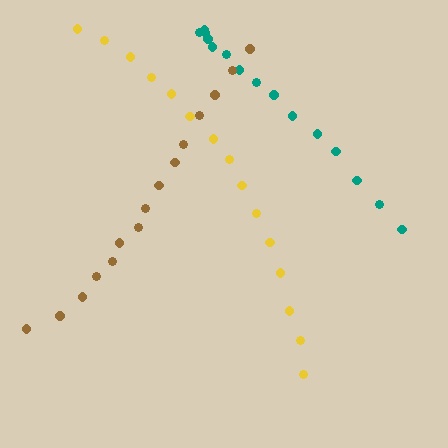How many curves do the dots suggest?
There are 3 distinct paths.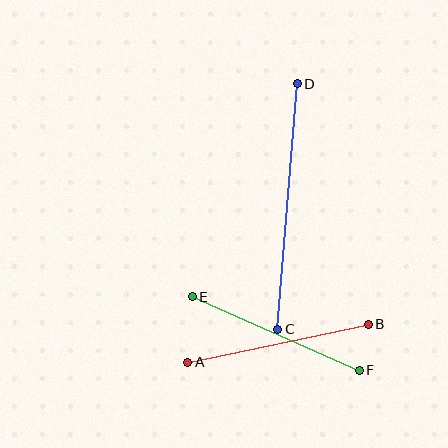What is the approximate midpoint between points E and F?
The midpoint is at approximately (276, 333) pixels.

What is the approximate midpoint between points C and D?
The midpoint is at approximately (287, 206) pixels.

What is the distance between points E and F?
The distance is approximately 183 pixels.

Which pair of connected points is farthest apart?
Points C and D are farthest apart.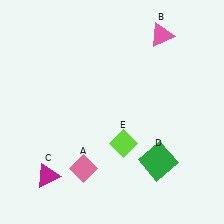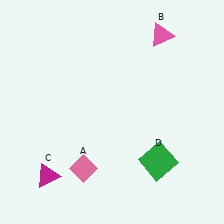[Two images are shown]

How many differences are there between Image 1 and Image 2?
There is 1 difference between the two images.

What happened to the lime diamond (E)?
The lime diamond (E) was removed in Image 2. It was in the bottom-right area of Image 1.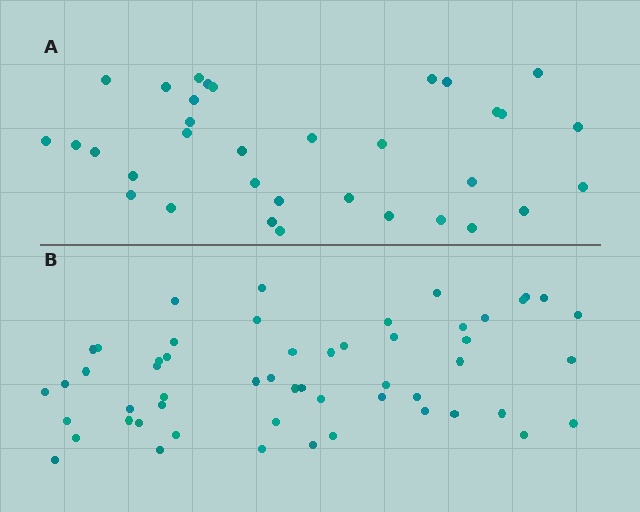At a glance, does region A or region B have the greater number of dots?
Region B (the bottom region) has more dots.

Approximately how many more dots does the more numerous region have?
Region B has approximately 20 more dots than region A.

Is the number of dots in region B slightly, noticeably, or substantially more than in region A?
Region B has substantially more. The ratio is roughly 1.6 to 1.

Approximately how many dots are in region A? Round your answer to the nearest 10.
About 30 dots. (The exact count is 34, which rounds to 30.)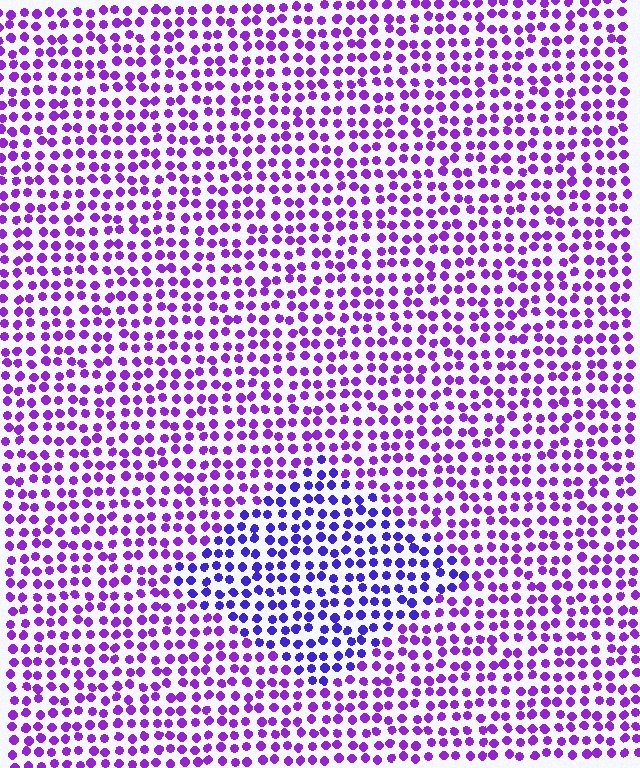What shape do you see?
I see a diamond.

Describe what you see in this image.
The image is filled with small purple elements in a uniform arrangement. A diamond-shaped region is visible where the elements are tinted to a slightly different hue, forming a subtle color boundary.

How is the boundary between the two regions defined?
The boundary is defined purely by a slight shift in hue (about 30 degrees). Spacing, size, and orientation are identical on both sides.